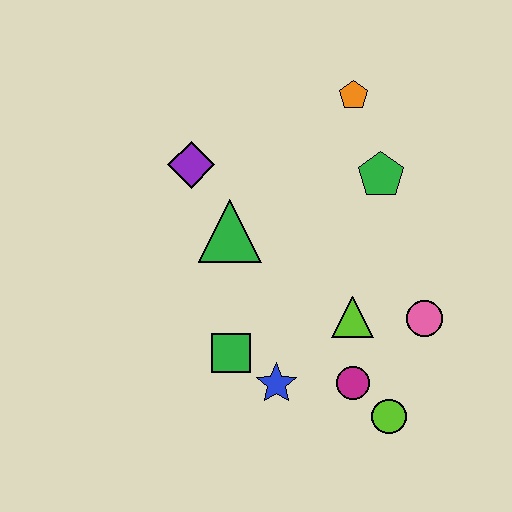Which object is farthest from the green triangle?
The lime circle is farthest from the green triangle.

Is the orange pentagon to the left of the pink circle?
Yes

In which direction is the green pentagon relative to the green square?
The green pentagon is above the green square.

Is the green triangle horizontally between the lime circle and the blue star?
No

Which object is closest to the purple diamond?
The green triangle is closest to the purple diamond.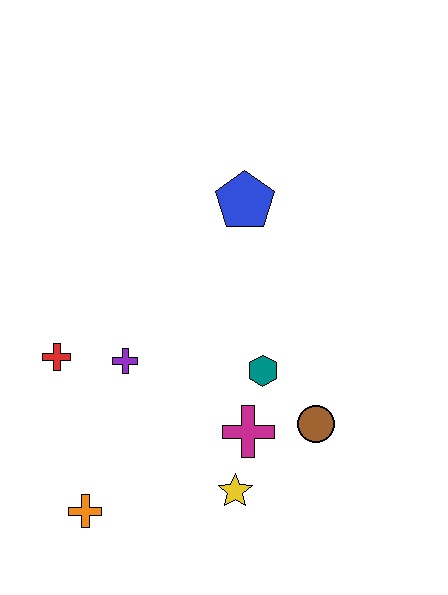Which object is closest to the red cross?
The purple cross is closest to the red cross.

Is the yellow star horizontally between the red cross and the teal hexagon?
Yes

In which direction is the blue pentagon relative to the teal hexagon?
The blue pentagon is above the teal hexagon.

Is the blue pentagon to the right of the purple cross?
Yes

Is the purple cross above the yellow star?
Yes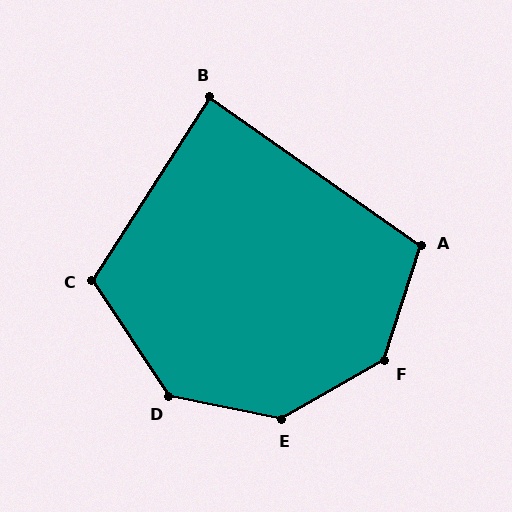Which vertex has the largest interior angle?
E, at approximately 139 degrees.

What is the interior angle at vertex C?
Approximately 114 degrees (obtuse).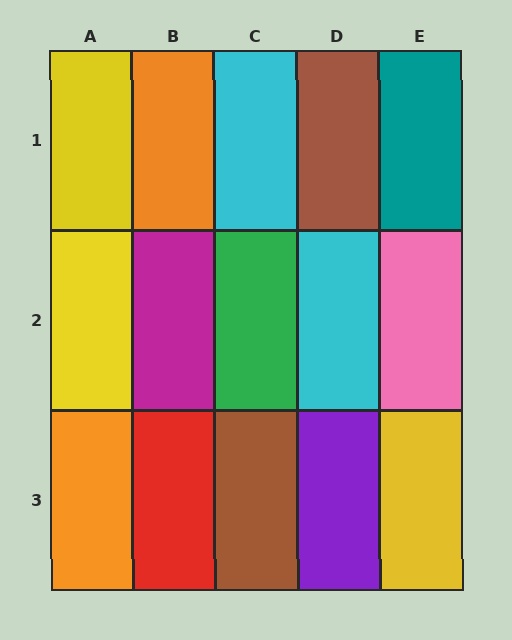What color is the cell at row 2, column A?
Yellow.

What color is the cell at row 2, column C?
Green.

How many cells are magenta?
1 cell is magenta.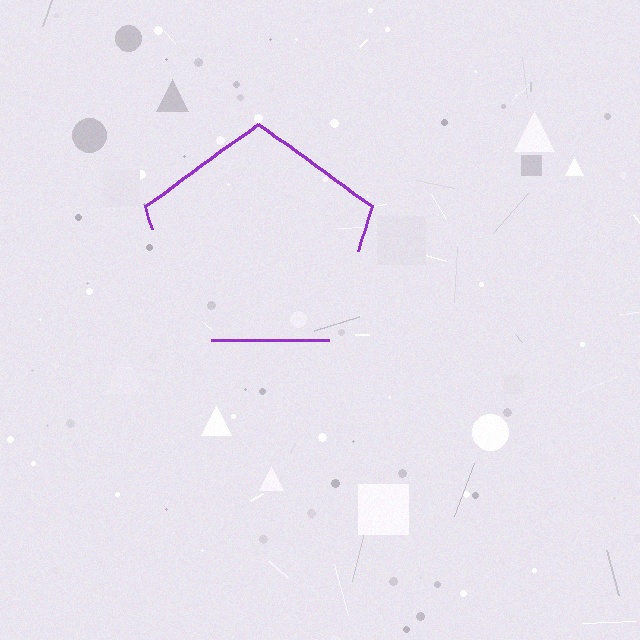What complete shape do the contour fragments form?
The contour fragments form a pentagon.